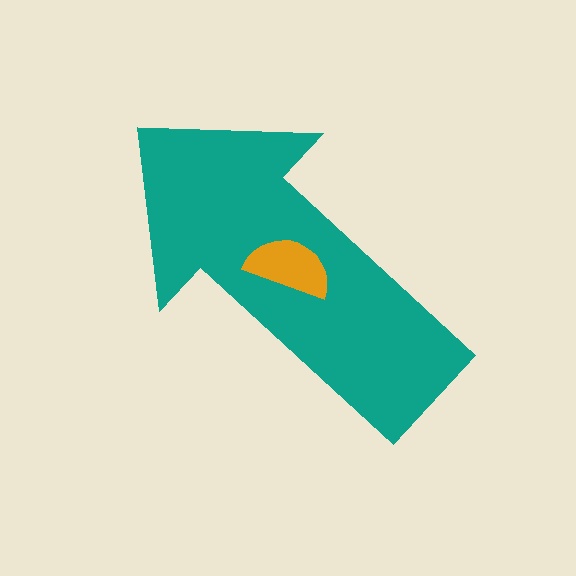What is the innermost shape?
The orange semicircle.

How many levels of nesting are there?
2.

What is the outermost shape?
The teal arrow.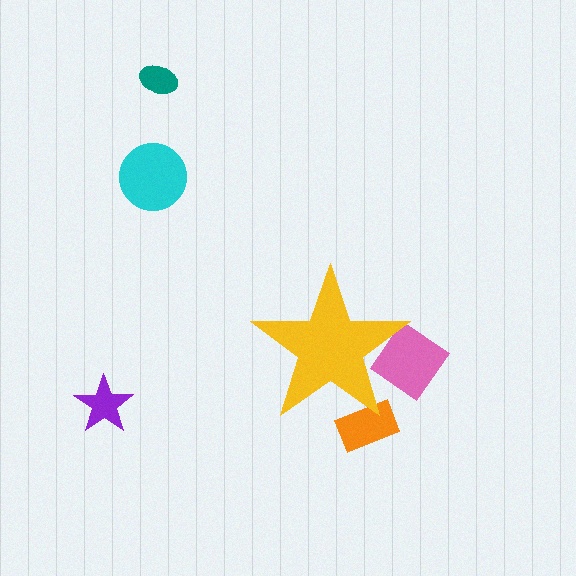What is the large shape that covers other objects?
A yellow star.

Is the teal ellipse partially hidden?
No, the teal ellipse is fully visible.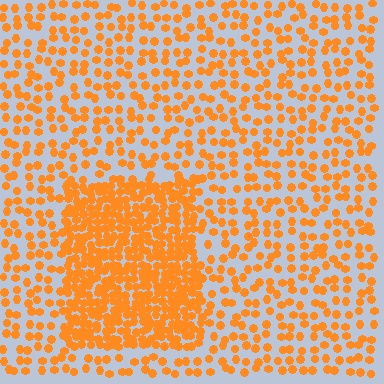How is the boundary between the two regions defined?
The boundary is defined by a change in element density (approximately 2.5x ratio). All elements are the same color, size, and shape.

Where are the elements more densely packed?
The elements are more densely packed inside the rectangle boundary.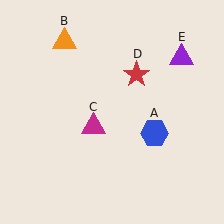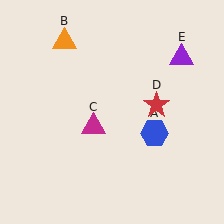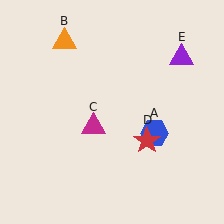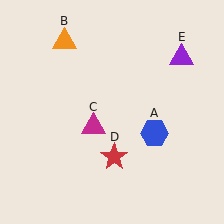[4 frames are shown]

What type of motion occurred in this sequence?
The red star (object D) rotated clockwise around the center of the scene.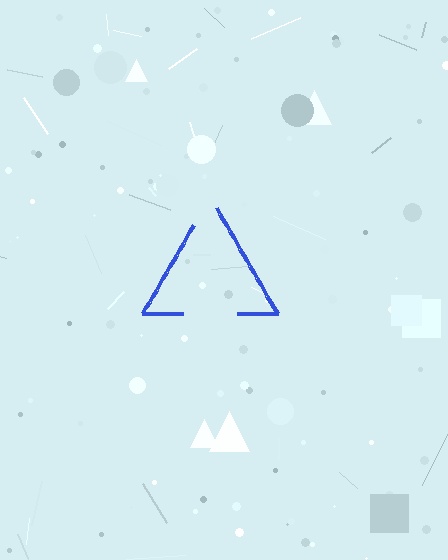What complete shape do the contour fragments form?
The contour fragments form a triangle.